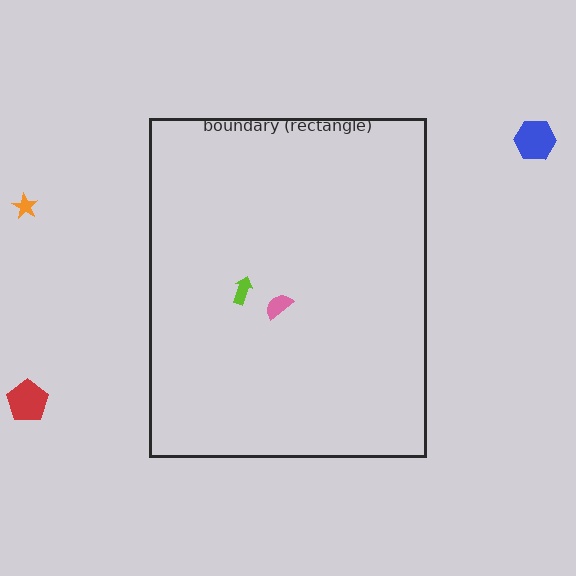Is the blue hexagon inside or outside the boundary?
Outside.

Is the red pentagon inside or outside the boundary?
Outside.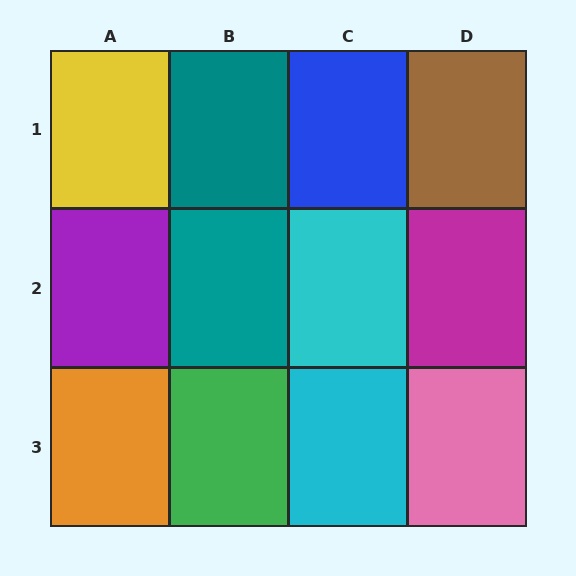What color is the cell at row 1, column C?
Blue.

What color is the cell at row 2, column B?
Teal.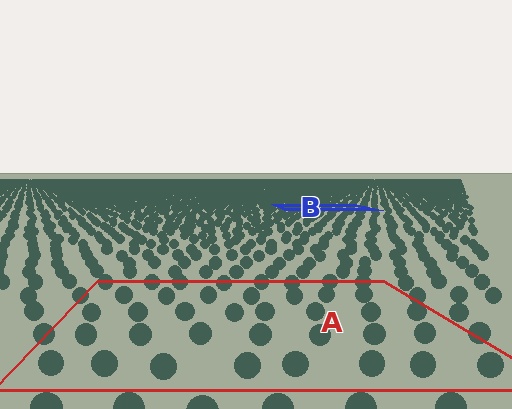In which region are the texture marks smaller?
The texture marks are smaller in region B, because it is farther away.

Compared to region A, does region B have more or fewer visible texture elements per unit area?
Region B has more texture elements per unit area — they are packed more densely because it is farther away.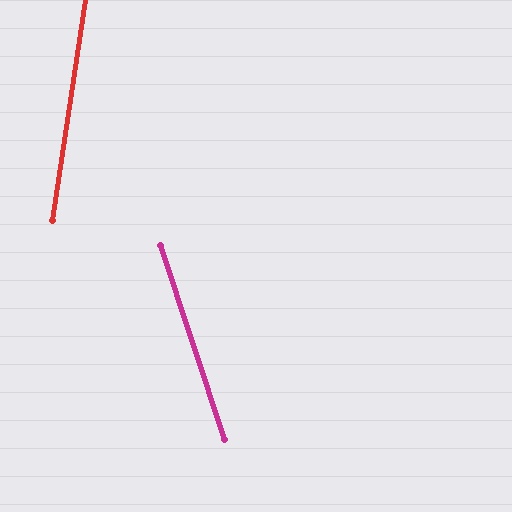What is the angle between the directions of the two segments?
Approximately 27 degrees.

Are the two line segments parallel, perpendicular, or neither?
Neither parallel nor perpendicular — they differ by about 27°.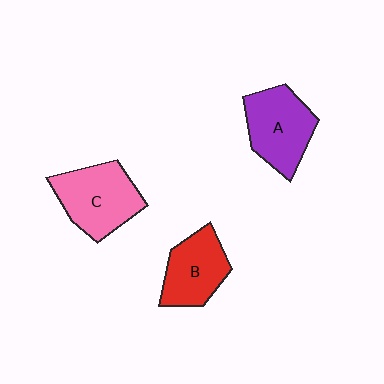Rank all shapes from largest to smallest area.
From largest to smallest: C (pink), A (purple), B (red).